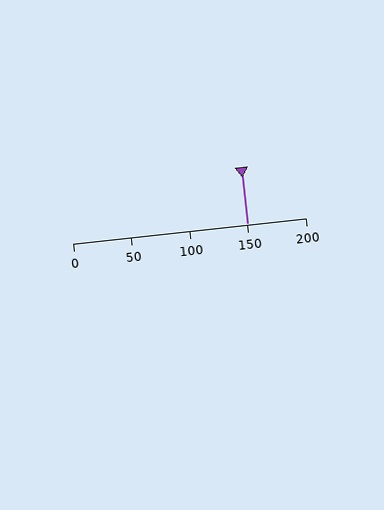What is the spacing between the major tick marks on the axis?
The major ticks are spaced 50 apart.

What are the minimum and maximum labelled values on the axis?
The axis runs from 0 to 200.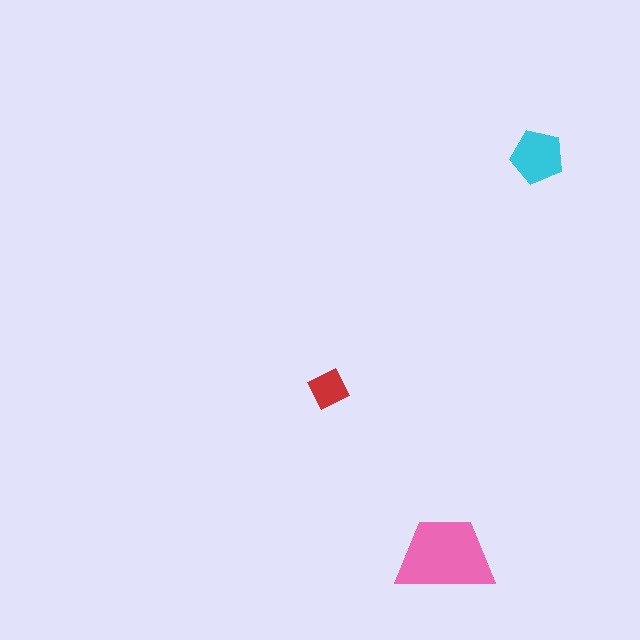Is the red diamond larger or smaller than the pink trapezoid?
Smaller.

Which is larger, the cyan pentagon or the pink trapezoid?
The pink trapezoid.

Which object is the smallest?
The red diamond.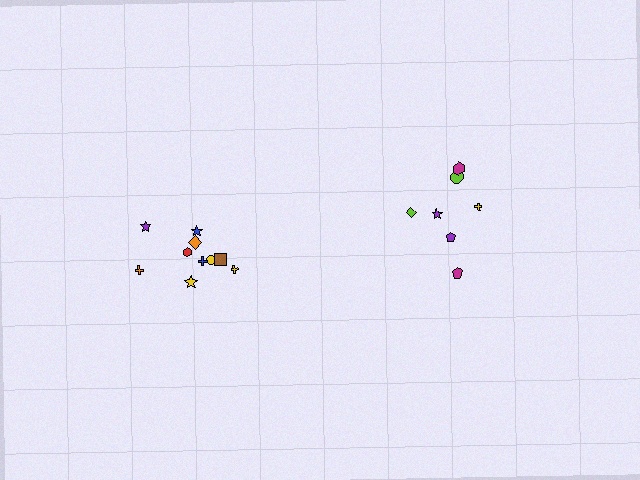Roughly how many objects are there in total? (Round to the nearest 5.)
Roughly 15 objects in total.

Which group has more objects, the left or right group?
The left group.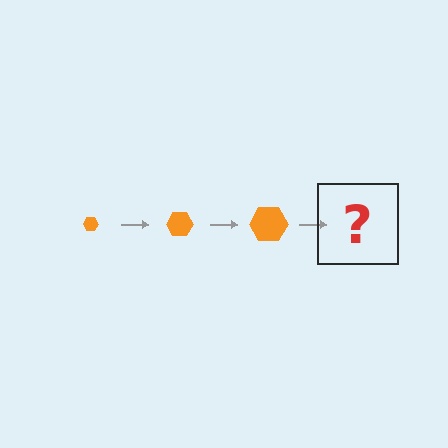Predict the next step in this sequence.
The next step is an orange hexagon, larger than the previous one.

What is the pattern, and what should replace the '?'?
The pattern is that the hexagon gets progressively larger each step. The '?' should be an orange hexagon, larger than the previous one.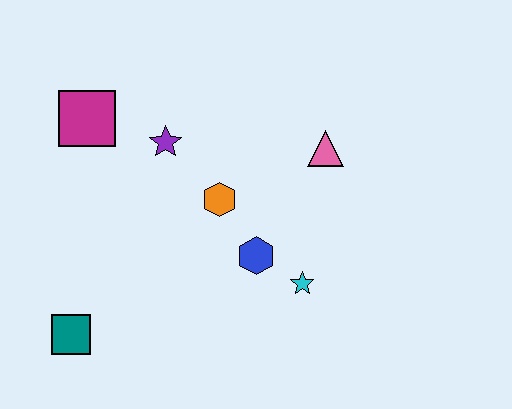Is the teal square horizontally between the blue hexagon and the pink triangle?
No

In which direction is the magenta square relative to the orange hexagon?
The magenta square is to the left of the orange hexagon.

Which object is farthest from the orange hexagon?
The teal square is farthest from the orange hexagon.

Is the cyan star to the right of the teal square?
Yes